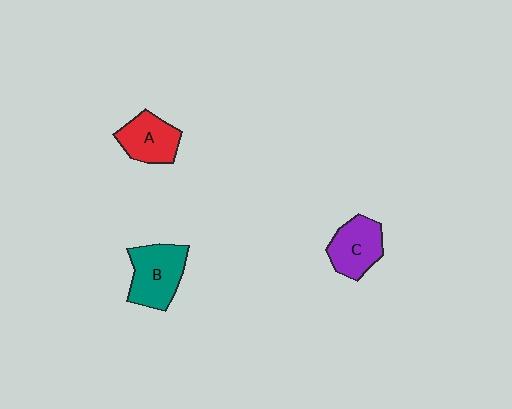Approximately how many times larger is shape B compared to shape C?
Approximately 1.2 times.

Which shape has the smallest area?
Shape A (red).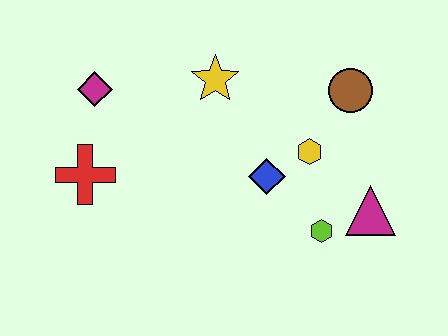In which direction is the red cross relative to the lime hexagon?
The red cross is to the left of the lime hexagon.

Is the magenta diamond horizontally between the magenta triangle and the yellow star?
No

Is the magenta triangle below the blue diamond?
Yes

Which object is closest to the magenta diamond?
The red cross is closest to the magenta diamond.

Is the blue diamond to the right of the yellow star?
Yes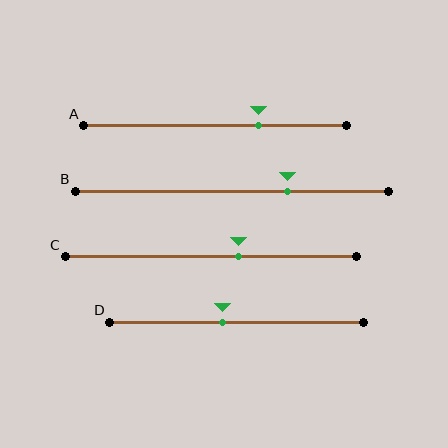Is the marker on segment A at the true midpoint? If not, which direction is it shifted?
No, the marker on segment A is shifted to the right by about 16% of the segment length.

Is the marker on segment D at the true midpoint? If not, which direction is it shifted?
No, the marker on segment D is shifted to the left by about 6% of the segment length.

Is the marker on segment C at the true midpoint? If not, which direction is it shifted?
No, the marker on segment C is shifted to the right by about 10% of the segment length.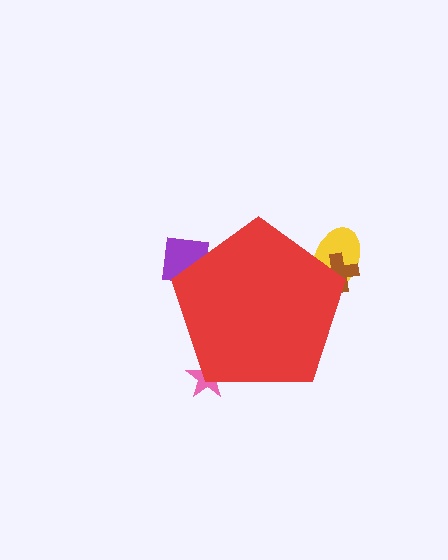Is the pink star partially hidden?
Yes, the pink star is partially hidden behind the red pentagon.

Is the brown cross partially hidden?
Yes, the brown cross is partially hidden behind the red pentagon.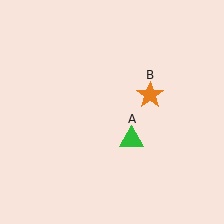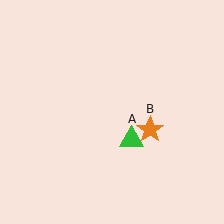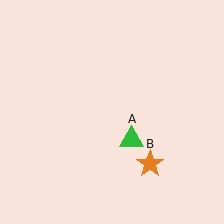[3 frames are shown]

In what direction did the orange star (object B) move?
The orange star (object B) moved down.